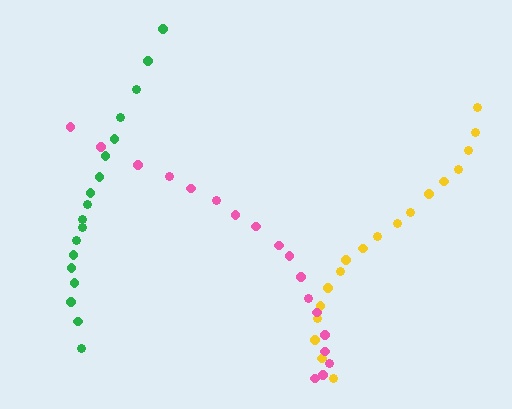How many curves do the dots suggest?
There are 3 distinct paths.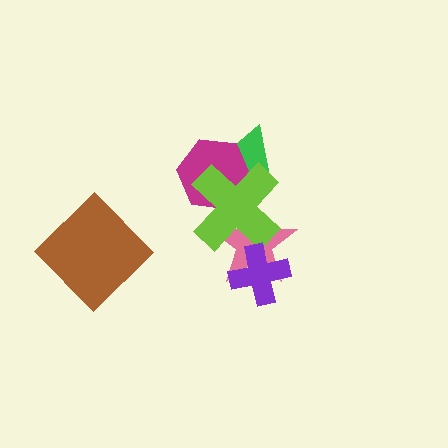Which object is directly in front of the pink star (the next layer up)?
The lime cross is directly in front of the pink star.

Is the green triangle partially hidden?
Yes, it is partially covered by another shape.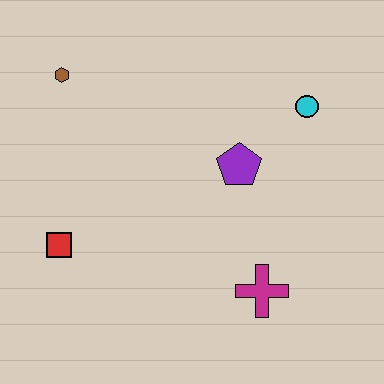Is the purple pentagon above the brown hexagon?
No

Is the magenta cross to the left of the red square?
No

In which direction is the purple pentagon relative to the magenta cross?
The purple pentagon is above the magenta cross.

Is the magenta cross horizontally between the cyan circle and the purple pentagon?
Yes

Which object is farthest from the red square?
The cyan circle is farthest from the red square.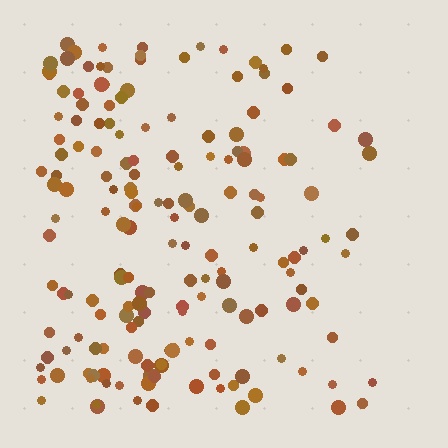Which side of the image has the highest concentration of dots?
The left.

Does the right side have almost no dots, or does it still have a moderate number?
Still a moderate number, just noticeably fewer than the left.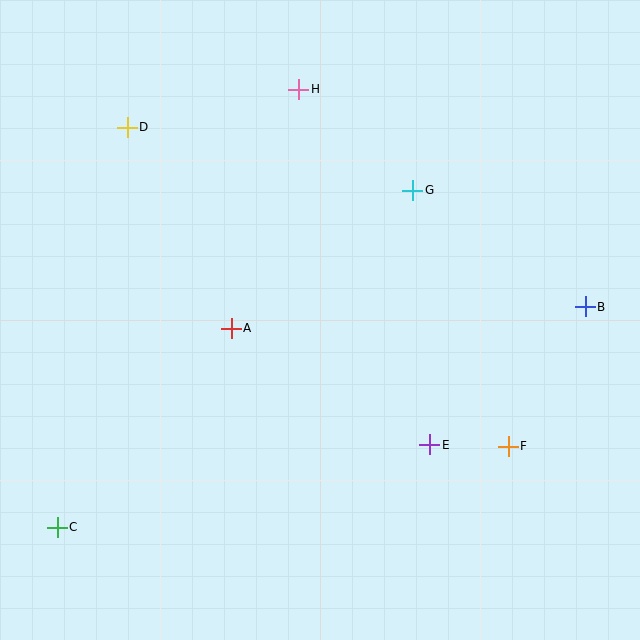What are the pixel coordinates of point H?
Point H is at (299, 89).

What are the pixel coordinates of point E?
Point E is at (430, 445).